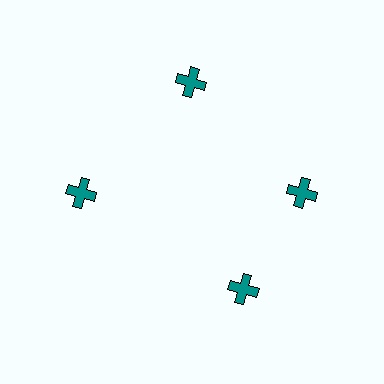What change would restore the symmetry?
The symmetry would be restored by rotating it back into even spacing with its neighbors so that all 4 crosses sit at equal angles and equal distance from the center.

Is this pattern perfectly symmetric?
No. The 4 teal crosses are arranged in a ring, but one element near the 6 o'clock position is rotated out of alignment along the ring, breaking the 4-fold rotational symmetry.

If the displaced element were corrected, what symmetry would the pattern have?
It would have 4-fold rotational symmetry — the pattern would map onto itself every 90 degrees.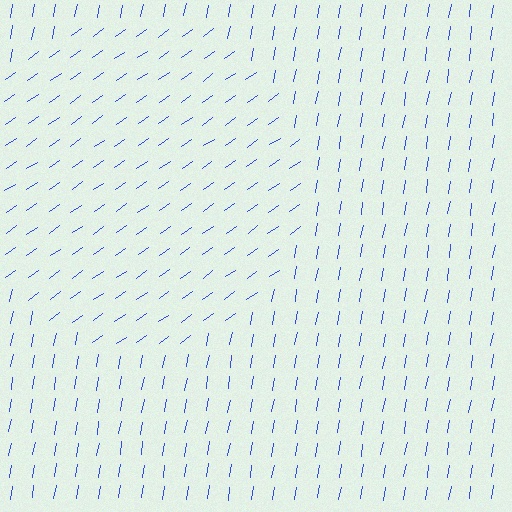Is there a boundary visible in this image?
Yes, there is a texture boundary formed by a change in line orientation.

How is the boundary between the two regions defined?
The boundary is defined purely by a change in line orientation (approximately 45 degrees difference). All lines are the same color and thickness.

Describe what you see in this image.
The image is filled with small blue line segments. A circle region in the image has lines oriented differently from the surrounding lines, creating a visible texture boundary.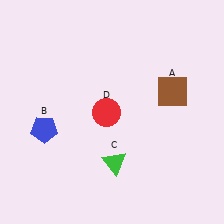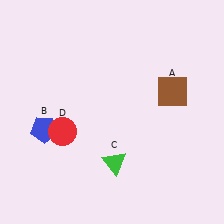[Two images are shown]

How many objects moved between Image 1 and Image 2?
1 object moved between the two images.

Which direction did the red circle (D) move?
The red circle (D) moved left.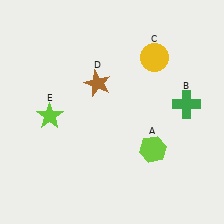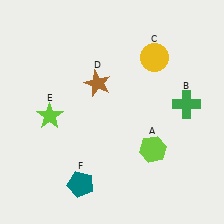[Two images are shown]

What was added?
A teal pentagon (F) was added in Image 2.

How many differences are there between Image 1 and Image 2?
There is 1 difference between the two images.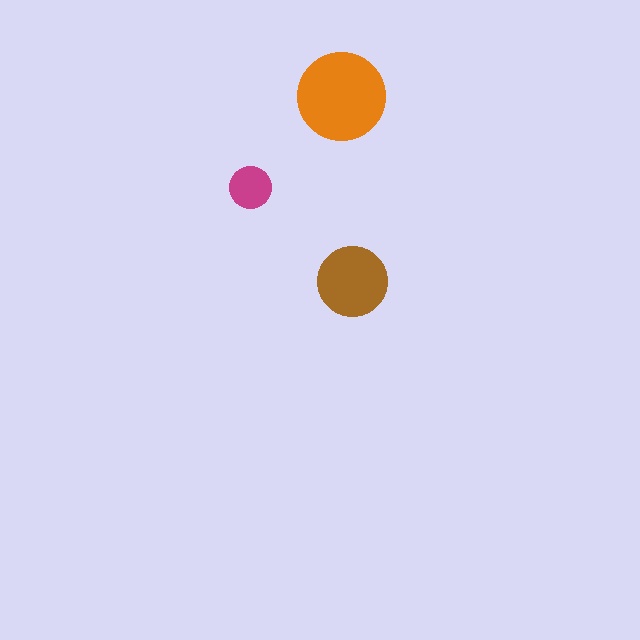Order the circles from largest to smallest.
the orange one, the brown one, the magenta one.